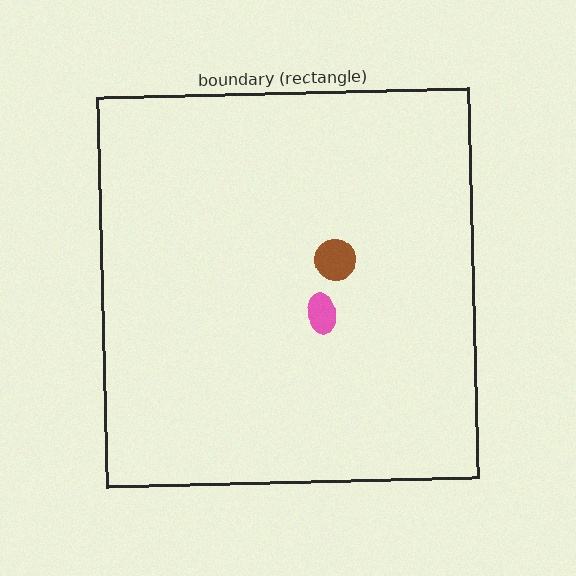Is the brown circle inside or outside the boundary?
Inside.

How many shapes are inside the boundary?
2 inside, 0 outside.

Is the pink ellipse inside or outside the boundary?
Inside.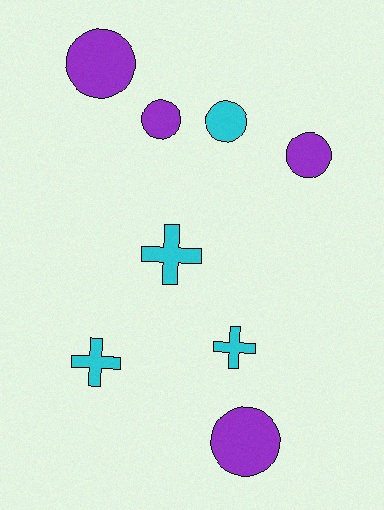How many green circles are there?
There are no green circles.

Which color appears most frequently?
Purple, with 4 objects.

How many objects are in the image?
There are 8 objects.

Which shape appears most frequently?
Circle, with 5 objects.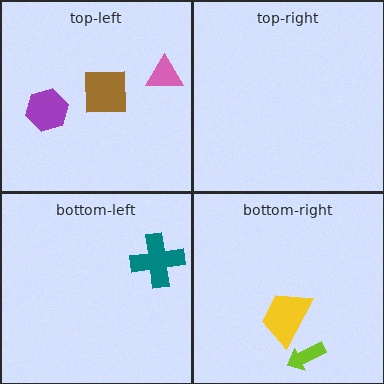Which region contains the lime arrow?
The bottom-right region.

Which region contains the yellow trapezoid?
The bottom-right region.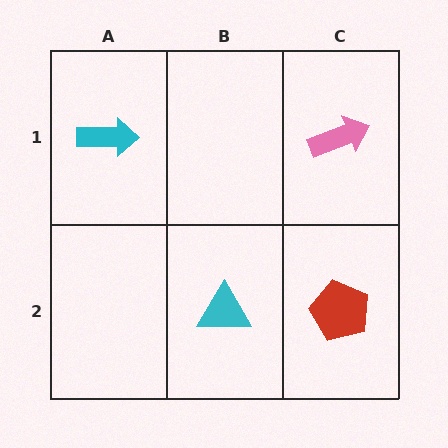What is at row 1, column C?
A pink arrow.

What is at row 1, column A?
A cyan arrow.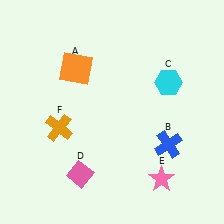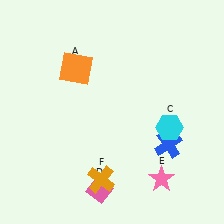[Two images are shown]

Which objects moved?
The objects that moved are: the cyan hexagon (C), the pink diamond (D), the orange cross (F).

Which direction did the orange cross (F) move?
The orange cross (F) moved down.